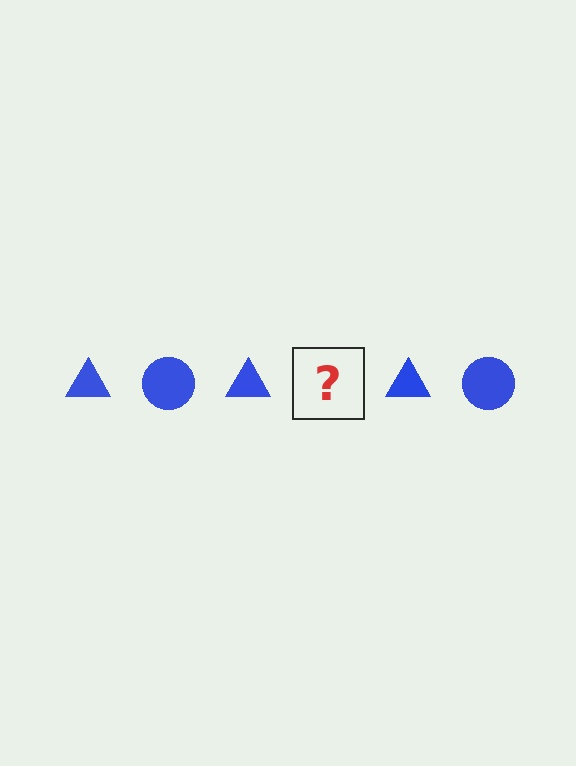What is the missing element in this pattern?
The missing element is a blue circle.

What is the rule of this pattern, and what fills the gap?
The rule is that the pattern cycles through triangle, circle shapes in blue. The gap should be filled with a blue circle.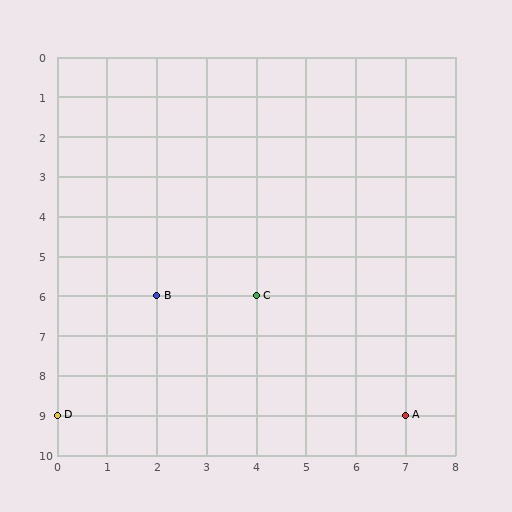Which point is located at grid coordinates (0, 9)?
Point D is at (0, 9).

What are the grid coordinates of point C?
Point C is at grid coordinates (4, 6).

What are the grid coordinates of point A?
Point A is at grid coordinates (7, 9).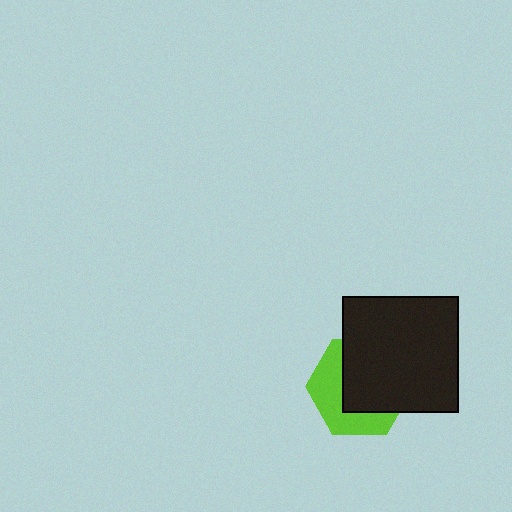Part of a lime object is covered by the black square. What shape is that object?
It is a hexagon.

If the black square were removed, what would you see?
You would see the complete lime hexagon.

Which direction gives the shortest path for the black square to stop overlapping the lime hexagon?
Moving toward the upper-right gives the shortest separation.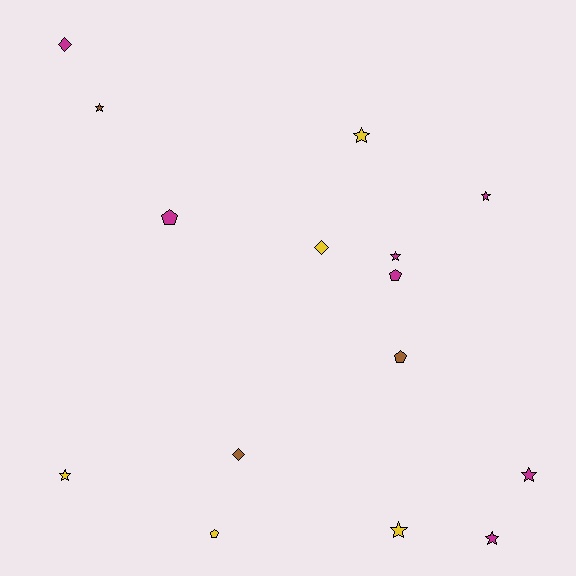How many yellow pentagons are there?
There is 1 yellow pentagon.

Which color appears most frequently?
Magenta, with 7 objects.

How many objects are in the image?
There are 15 objects.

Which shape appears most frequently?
Star, with 8 objects.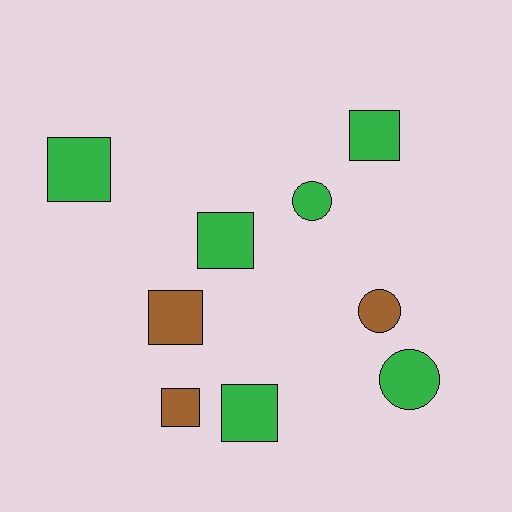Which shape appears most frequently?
Square, with 6 objects.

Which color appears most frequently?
Green, with 6 objects.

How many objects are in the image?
There are 9 objects.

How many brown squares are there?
There are 2 brown squares.